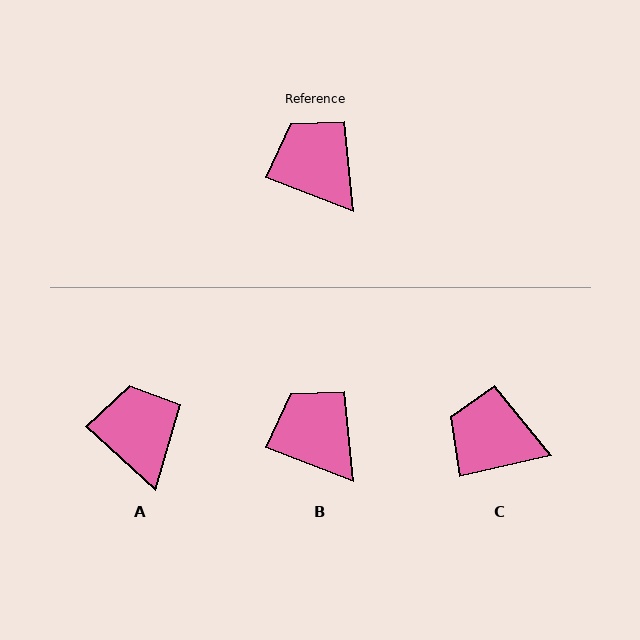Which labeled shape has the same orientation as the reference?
B.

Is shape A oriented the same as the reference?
No, it is off by about 22 degrees.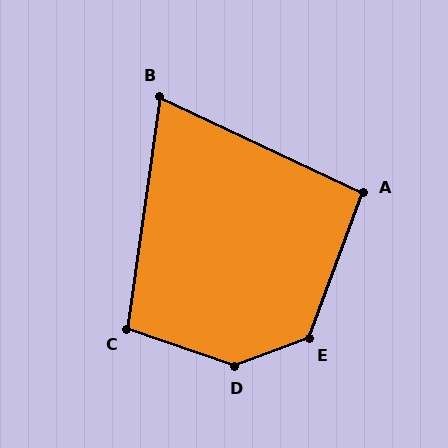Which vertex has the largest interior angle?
D, at approximately 140 degrees.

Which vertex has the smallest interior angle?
B, at approximately 73 degrees.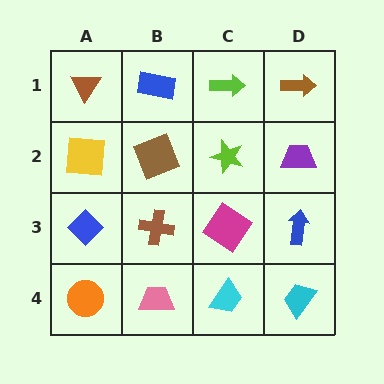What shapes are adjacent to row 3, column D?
A purple trapezoid (row 2, column D), a cyan trapezoid (row 4, column D), a magenta diamond (row 3, column C).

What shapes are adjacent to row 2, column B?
A blue rectangle (row 1, column B), a brown cross (row 3, column B), a yellow square (row 2, column A), a lime star (row 2, column C).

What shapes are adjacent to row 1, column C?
A lime star (row 2, column C), a blue rectangle (row 1, column B), a brown arrow (row 1, column D).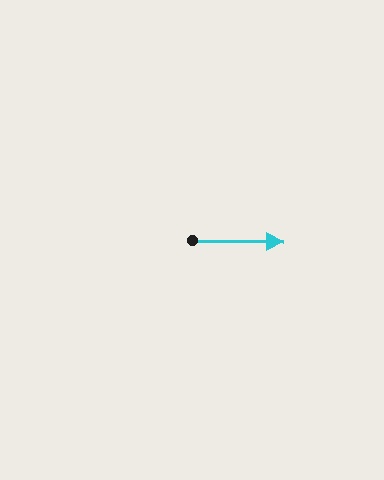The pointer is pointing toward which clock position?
Roughly 3 o'clock.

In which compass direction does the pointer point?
East.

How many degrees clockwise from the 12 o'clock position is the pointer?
Approximately 91 degrees.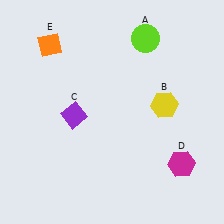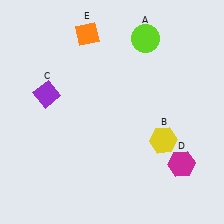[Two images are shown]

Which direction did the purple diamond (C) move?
The purple diamond (C) moved left.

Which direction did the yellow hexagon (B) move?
The yellow hexagon (B) moved down.